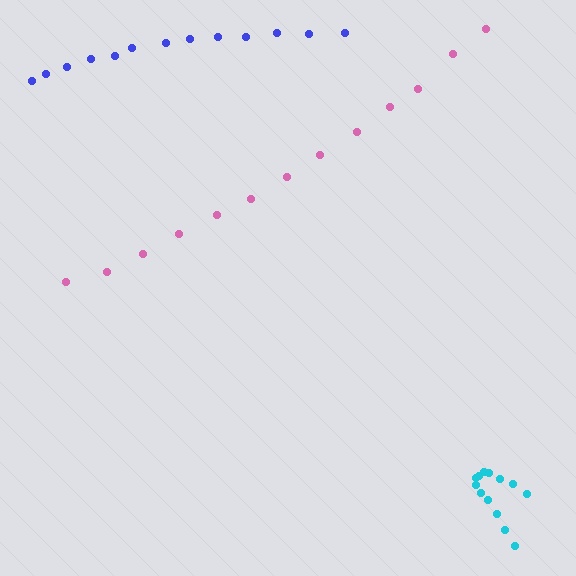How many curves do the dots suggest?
There are 3 distinct paths.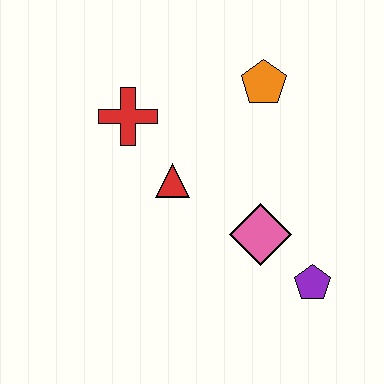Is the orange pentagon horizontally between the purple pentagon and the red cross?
Yes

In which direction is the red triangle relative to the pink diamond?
The red triangle is to the left of the pink diamond.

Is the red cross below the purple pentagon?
No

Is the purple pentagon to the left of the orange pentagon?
No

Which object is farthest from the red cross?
The purple pentagon is farthest from the red cross.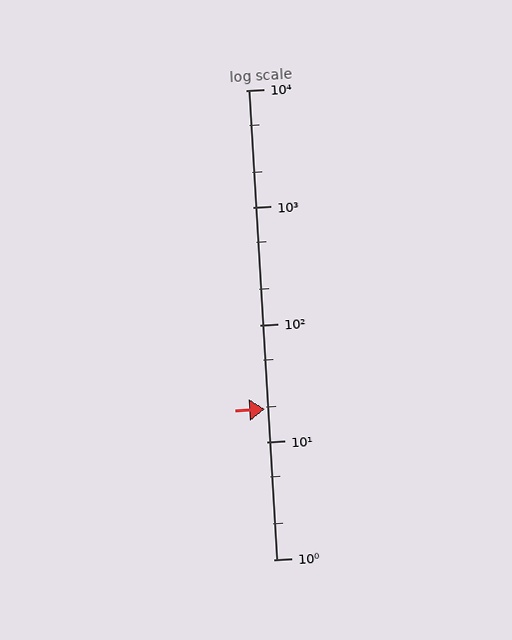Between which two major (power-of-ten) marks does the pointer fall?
The pointer is between 10 and 100.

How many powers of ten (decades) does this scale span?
The scale spans 4 decades, from 1 to 10000.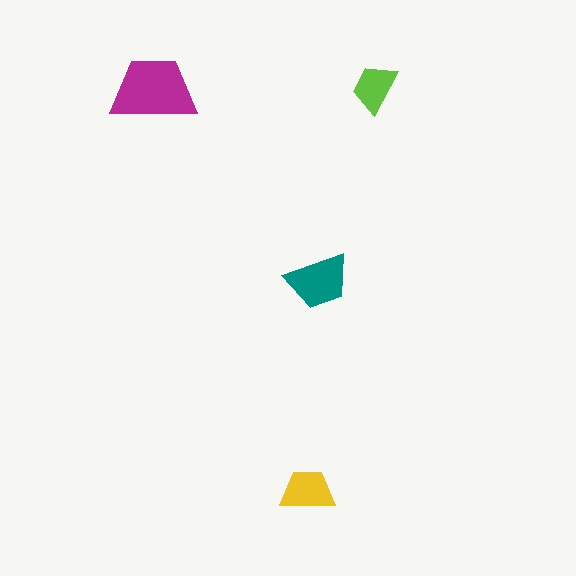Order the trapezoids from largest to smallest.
the magenta one, the teal one, the yellow one, the lime one.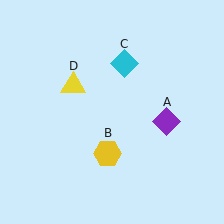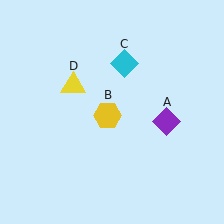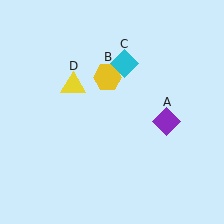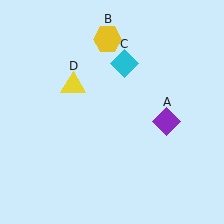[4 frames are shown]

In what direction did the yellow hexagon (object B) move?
The yellow hexagon (object B) moved up.